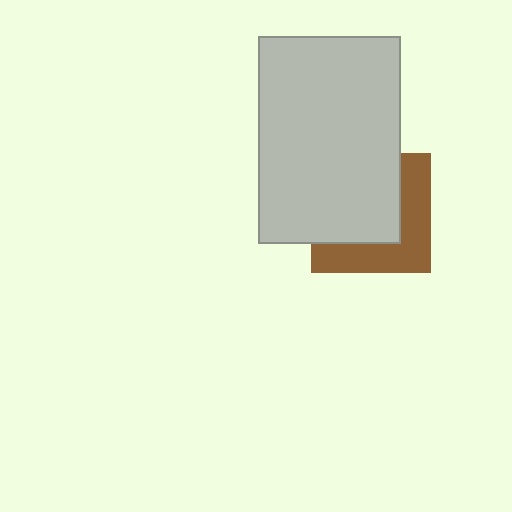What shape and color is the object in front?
The object in front is a light gray rectangle.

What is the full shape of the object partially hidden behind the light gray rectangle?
The partially hidden object is a brown square.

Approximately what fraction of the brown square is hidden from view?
Roughly 56% of the brown square is hidden behind the light gray rectangle.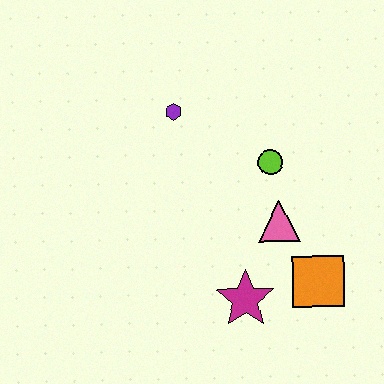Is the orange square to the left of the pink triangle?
No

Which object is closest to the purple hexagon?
The lime circle is closest to the purple hexagon.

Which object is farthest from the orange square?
The purple hexagon is farthest from the orange square.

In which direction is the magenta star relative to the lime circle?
The magenta star is below the lime circle.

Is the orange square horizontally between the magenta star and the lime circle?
No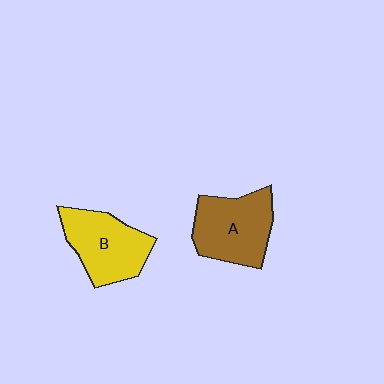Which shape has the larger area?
Shape A (brown).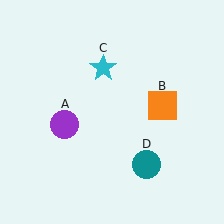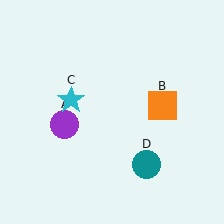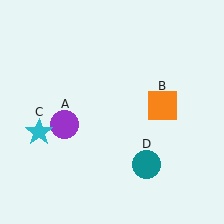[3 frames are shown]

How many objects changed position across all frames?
1 object changed position: cyan star (object C).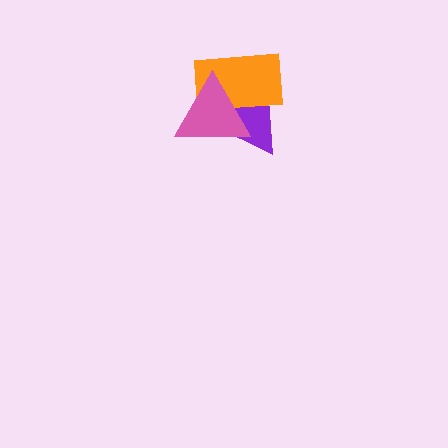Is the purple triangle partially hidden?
Yes, it is partially covered by another shape.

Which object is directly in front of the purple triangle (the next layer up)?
The orange rectangle is directly in front of the purple triangle.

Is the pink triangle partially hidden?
No, no other shape covers it.